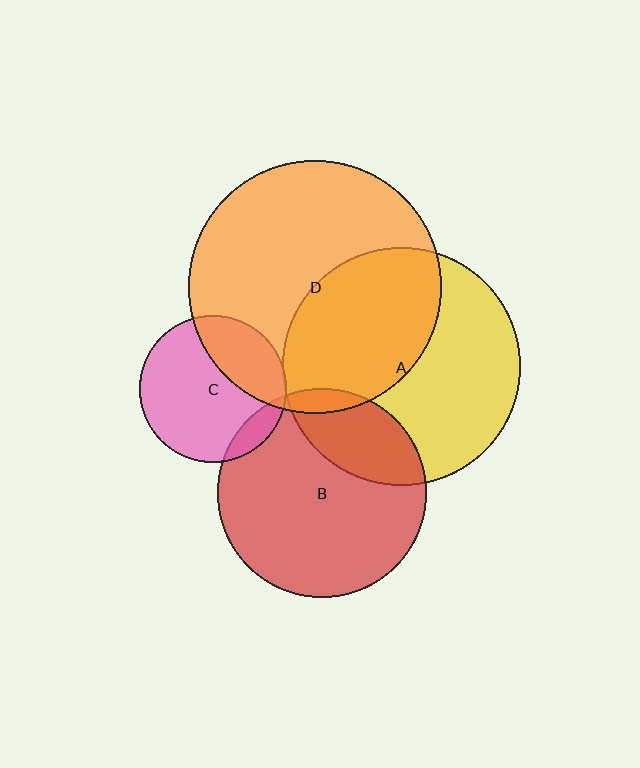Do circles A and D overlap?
Yes.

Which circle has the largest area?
Circle D (orange).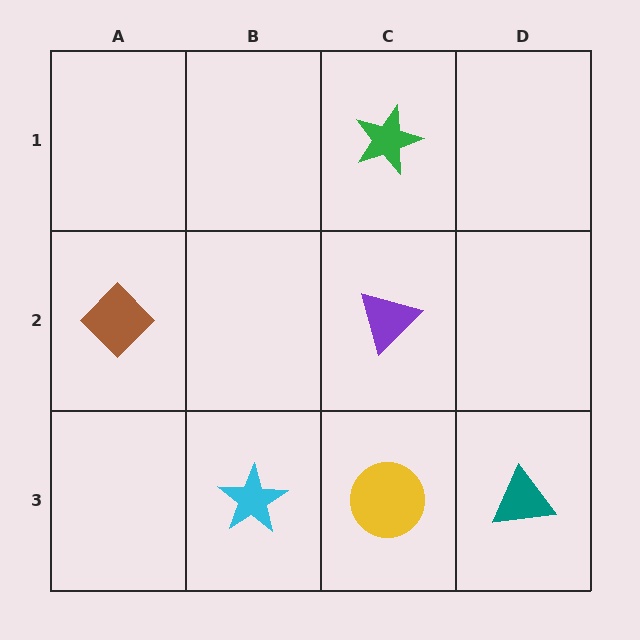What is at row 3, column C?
A yellow circle.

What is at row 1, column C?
A green star.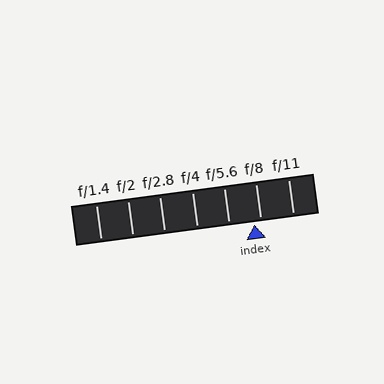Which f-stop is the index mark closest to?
The index mark is closest to f/8.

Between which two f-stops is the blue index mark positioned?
The index mark is between f/5.6 and f/8.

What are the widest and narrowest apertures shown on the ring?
The widest aperture shown is f/1.4 and the narrowest is f/11.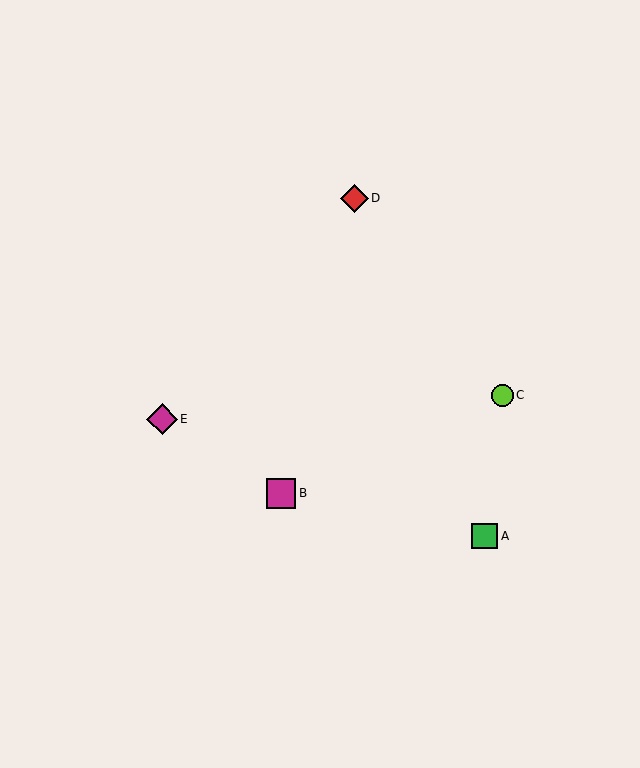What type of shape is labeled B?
Shape B is a magenta square.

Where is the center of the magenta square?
The center of the magenta square is at (281, 493).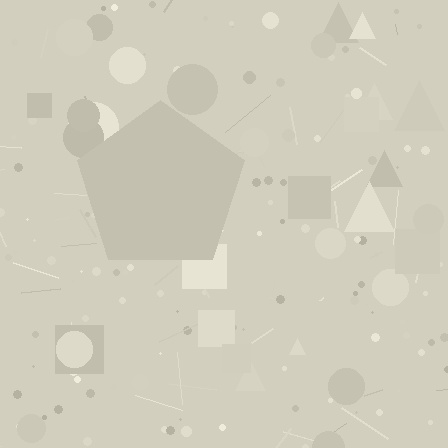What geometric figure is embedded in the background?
A pentagon is embedded in the background.